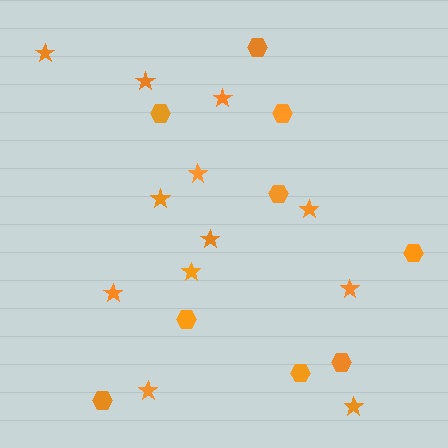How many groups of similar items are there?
There are 2 groups: one group of hexagons (9) and one group of stars (12).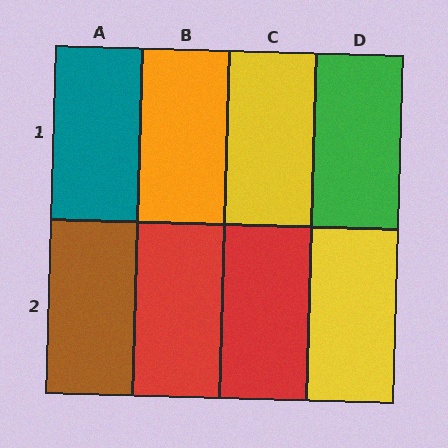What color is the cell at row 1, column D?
Green.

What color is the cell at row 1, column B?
Orange.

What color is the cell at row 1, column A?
Teal.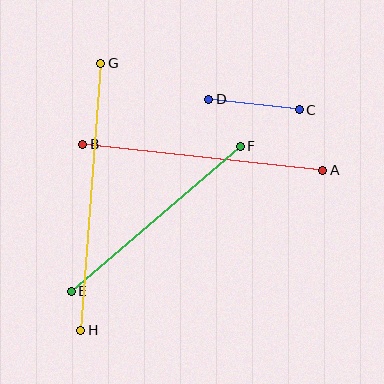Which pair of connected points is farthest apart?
Points G and H are farthest apart.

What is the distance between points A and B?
The distance is approximately 242 pixels.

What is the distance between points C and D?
The distance is approximately 91 pixels.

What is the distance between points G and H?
The distance is approximately 268 pixels.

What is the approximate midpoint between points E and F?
The midpoint is at approximately (156, 219) pixels.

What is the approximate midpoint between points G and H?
The midpoint is at approximately (91, 197) pixels.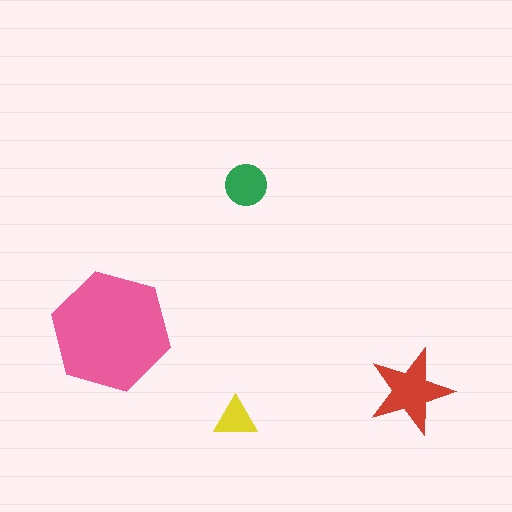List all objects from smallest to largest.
The yellow triangle, the green circle, the red star, the pink hexagon.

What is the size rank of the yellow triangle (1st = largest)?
4th.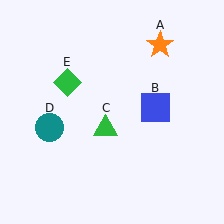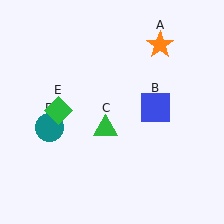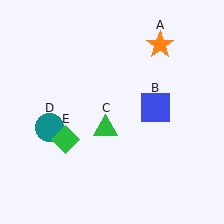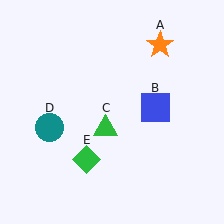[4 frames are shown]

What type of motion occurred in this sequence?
The green diamond (object E) rotated counterclockwise around the center of the scene.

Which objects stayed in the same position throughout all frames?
Orange star (object A) and blue square (object B) and green triangle (object C) and teal circle (object D) remained stationary.